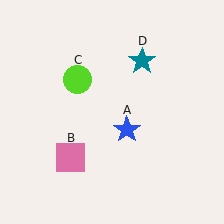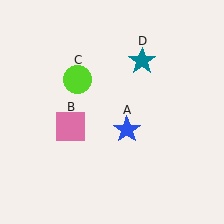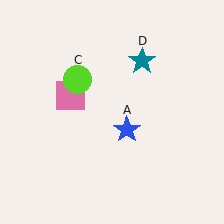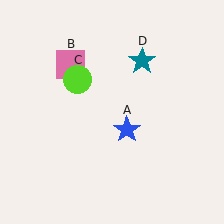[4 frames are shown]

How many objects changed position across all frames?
1 object changed position: pink square (object B).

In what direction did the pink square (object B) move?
The pink square (object B) moved up.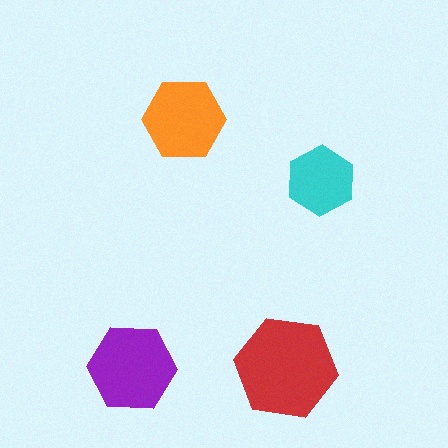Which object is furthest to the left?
The purple hexagon is leftmost.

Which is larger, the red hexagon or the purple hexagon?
The red one.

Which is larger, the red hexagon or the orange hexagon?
The red one.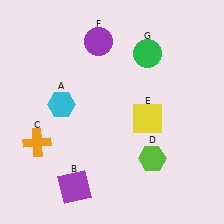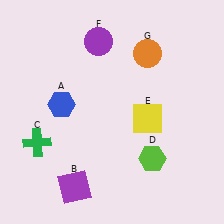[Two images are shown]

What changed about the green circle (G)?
In Image 1, G is green. In Image 2, it changed to orange.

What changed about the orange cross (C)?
In Image 1, C is orange. In Image 2, it changed to green.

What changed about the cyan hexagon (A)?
In Image 1, A is cyan. In Image 2, it changed to blue.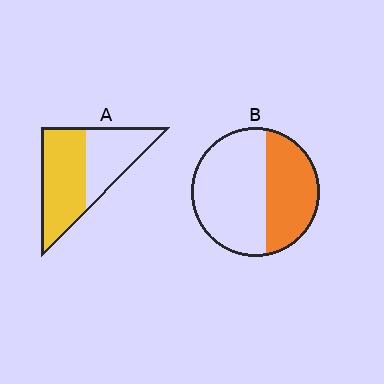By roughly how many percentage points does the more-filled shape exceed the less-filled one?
By roughly 20 percentage points (A over B).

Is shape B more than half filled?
No.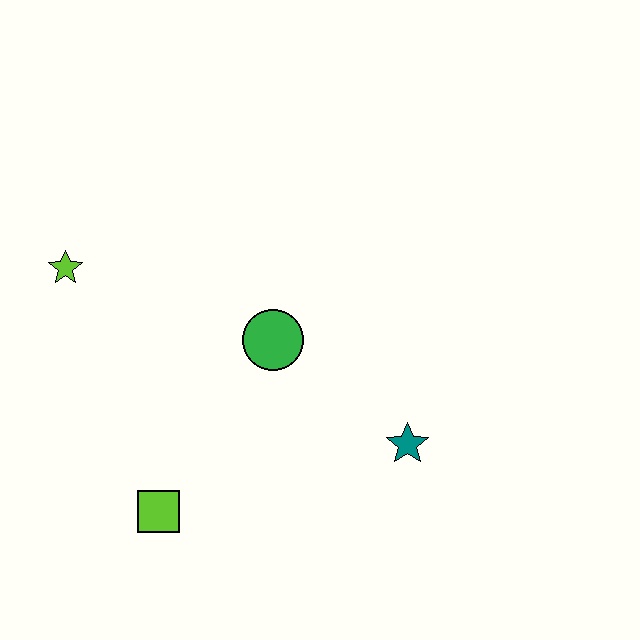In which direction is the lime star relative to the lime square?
The lime star is above the lime square.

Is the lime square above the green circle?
No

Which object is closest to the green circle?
The teal star is closest to the green circle.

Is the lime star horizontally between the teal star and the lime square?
No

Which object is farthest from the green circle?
The lime star is farthest from the green circle.